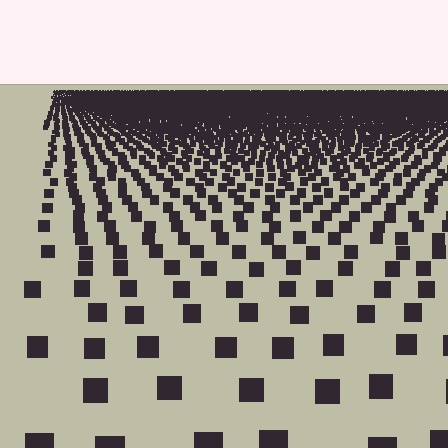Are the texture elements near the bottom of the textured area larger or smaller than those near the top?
Larger. Near the bottom, elements are closer to the viewer and appear at a bigger on-screen size.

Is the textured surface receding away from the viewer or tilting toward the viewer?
The surface is receding away from the viewer. Texture elements get smaller and denser toward the top.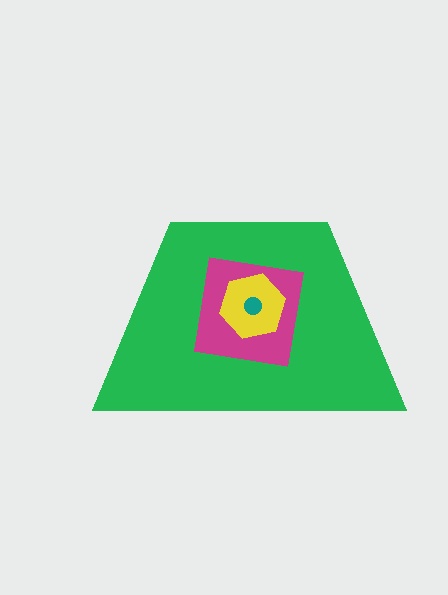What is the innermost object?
The teal circle.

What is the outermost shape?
The green trapezoid.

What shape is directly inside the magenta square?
The yellow hexagon.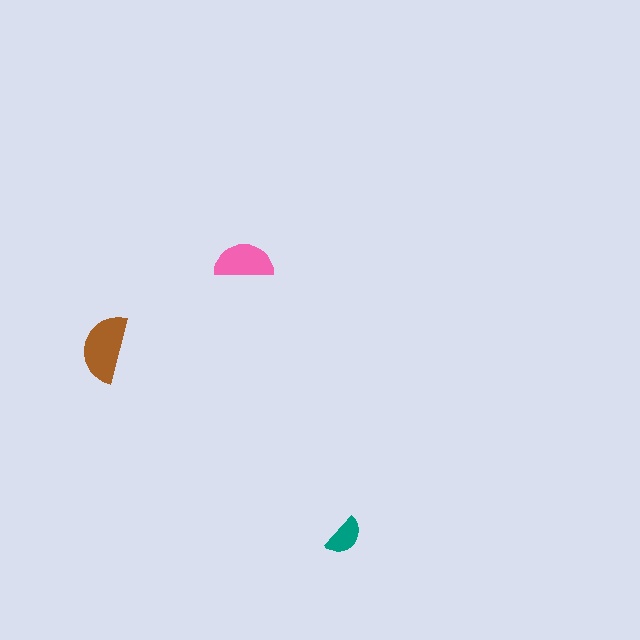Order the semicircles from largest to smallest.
the brown one, the pink one, the teal one.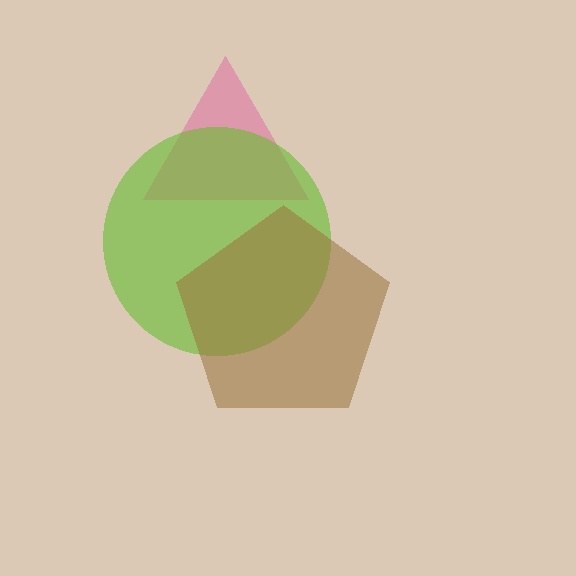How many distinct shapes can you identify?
There are 3 distinct shapes: a pink triangle, a lime circle, a brown pentagon.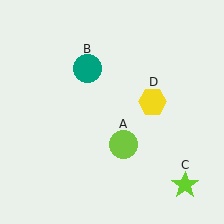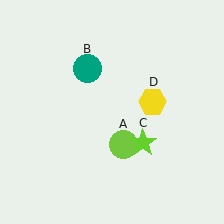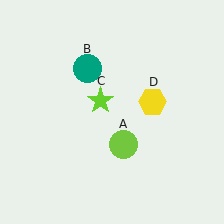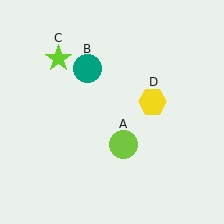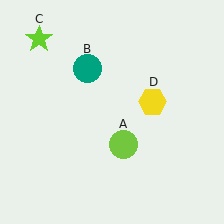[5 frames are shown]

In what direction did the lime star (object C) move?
The lime star (object C) moved up and to the left.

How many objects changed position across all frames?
1 object changed position: lime star (object C).